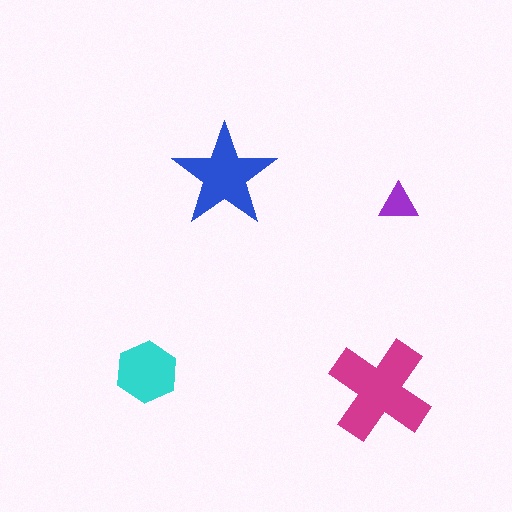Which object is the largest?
The magenta cross.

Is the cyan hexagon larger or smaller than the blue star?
Smaller.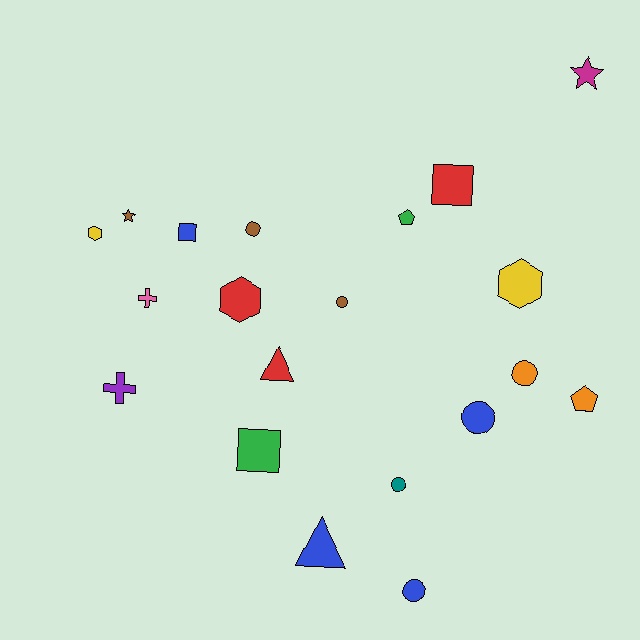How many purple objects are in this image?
There is 1 purple object.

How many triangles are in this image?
There are 2 triangles.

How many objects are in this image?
There are 20 objects.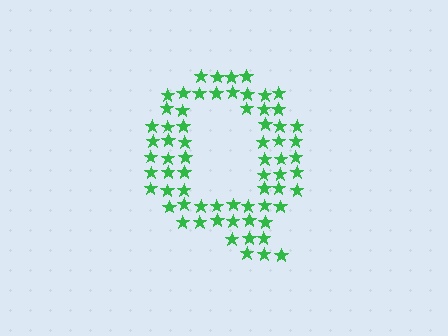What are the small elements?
The small elements are stars.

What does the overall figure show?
The overall figure shows the letter Q.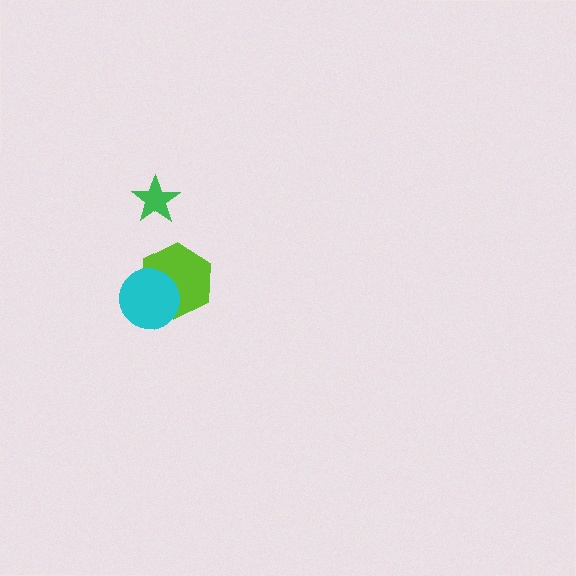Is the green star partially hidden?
No, no other shape covers it.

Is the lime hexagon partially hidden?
Yes, it is partially covered by another shape.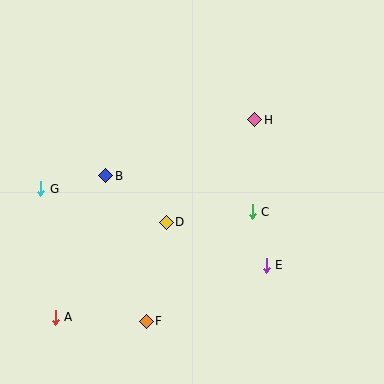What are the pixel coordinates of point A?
Point A is at (55, 317).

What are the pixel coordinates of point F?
Point F is at (146, 321).